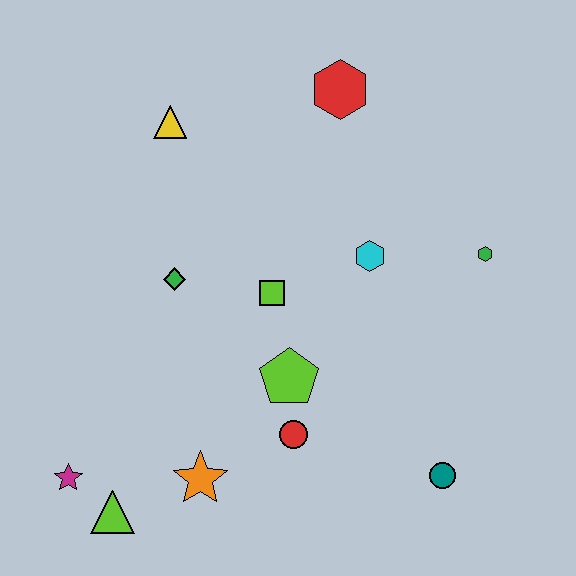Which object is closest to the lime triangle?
The magenta star is closest to the lime triangle.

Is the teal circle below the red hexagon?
Yes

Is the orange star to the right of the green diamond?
Yes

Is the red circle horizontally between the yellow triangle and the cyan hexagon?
Yes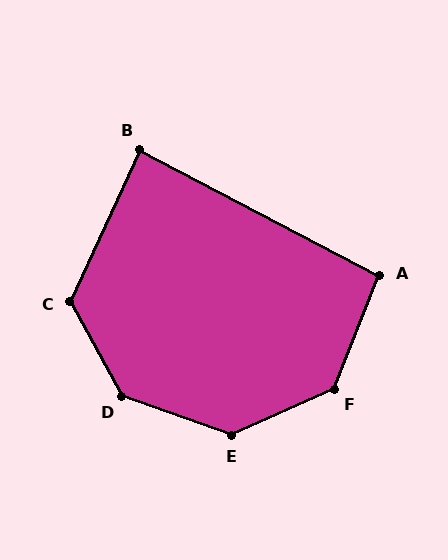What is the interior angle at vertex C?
Approximately 127 degrees (obtuse).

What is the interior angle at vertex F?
Approximately 135 degrees (obtuse).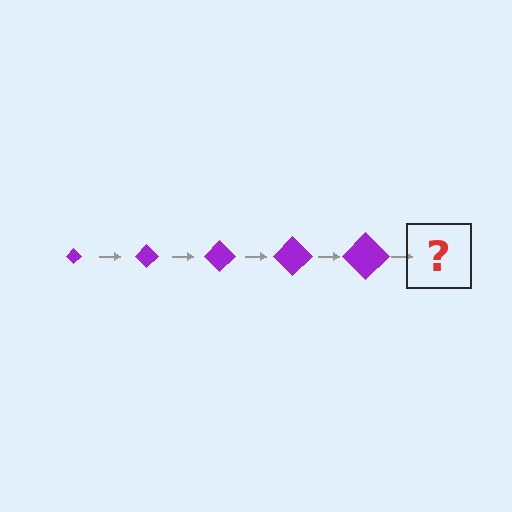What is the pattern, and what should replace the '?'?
The pattern is that the diamond gets progressively larger each step. The '?' should be a purple diamond, larger than the previous one.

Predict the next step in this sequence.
The next step is a purple diamond, larger than the previous one.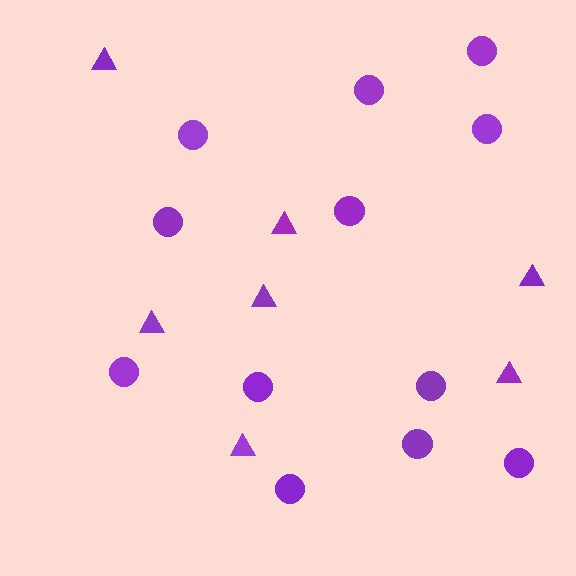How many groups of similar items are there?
There are 2 groups: one group of circles (12) and one group of triangles (7).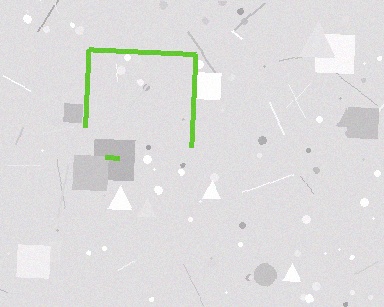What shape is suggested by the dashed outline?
The dashed outline suggests a square.